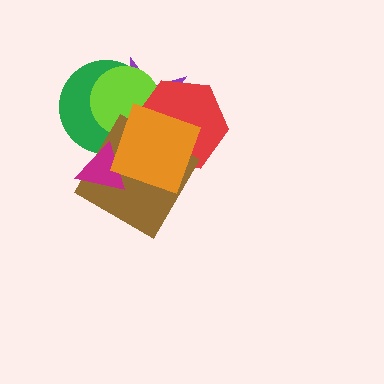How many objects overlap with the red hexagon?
5 objects overlap with the red hexagon.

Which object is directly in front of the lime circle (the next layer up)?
The red hexagon is directly in front of the lime circle.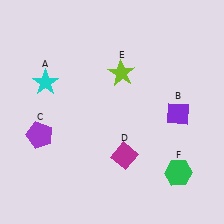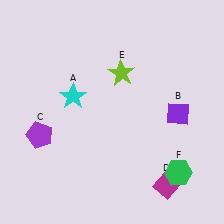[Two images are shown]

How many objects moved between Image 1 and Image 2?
2 objects moved between the two images.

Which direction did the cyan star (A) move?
The cyan star (A) moved right.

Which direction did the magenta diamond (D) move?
The magenta diamond (D) moved right.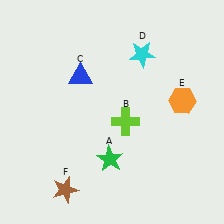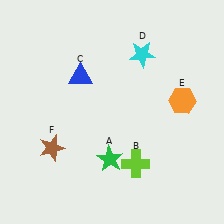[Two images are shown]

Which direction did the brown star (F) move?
The brown star (F) moved up.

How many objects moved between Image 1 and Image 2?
2 objects moved between the two images.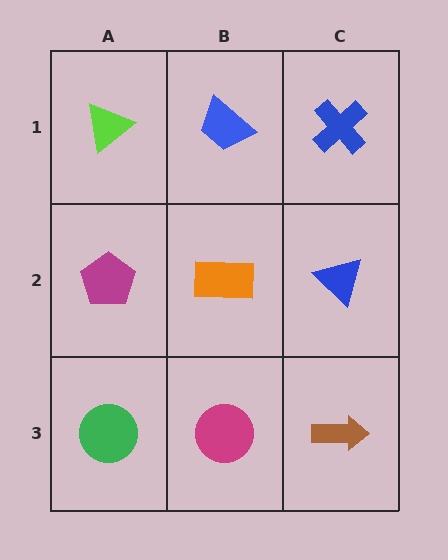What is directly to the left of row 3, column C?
A magenta circle.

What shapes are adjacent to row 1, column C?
A blue triangle (row 2, column C), a blue trapezoid (row 1, column B).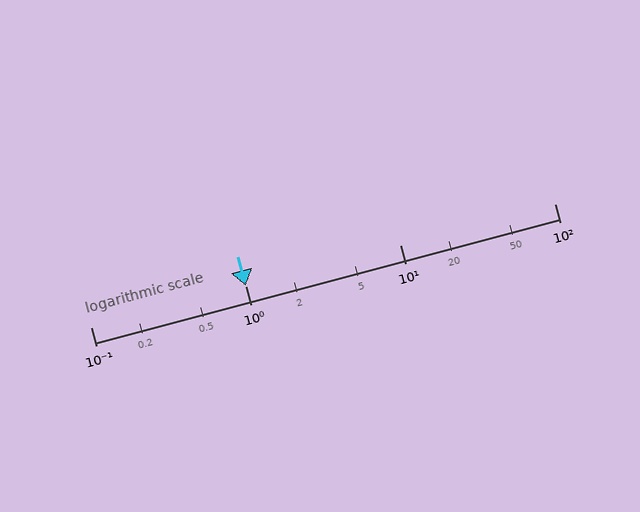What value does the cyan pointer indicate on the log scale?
The pointer indicates approximately 1.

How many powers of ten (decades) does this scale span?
The scale spans 3 decades, from 0.1 to 100.